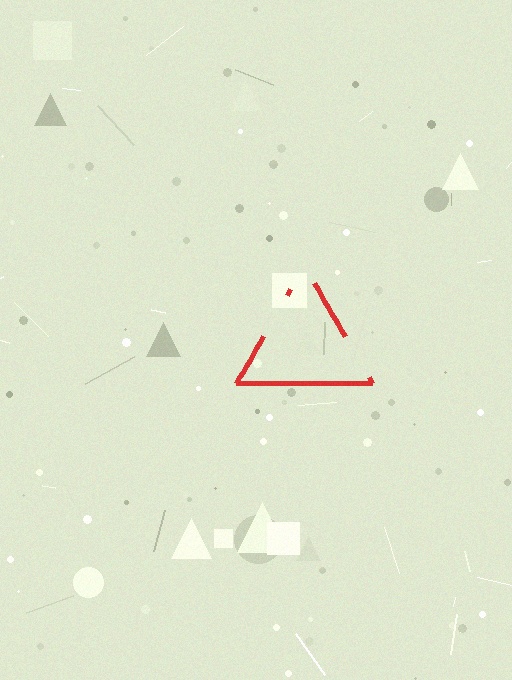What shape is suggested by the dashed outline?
The dashed outline suggests a triangle.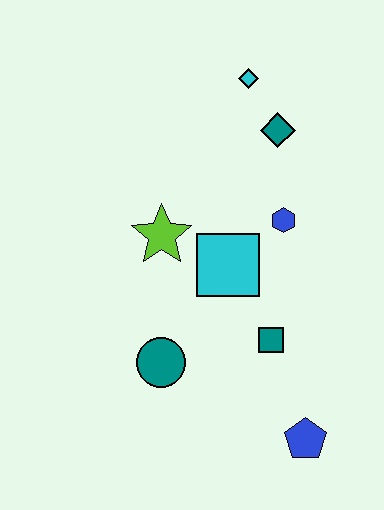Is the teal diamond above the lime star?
Yes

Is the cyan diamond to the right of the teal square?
No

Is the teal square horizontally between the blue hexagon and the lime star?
Yes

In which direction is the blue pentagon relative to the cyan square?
The blue pentagon is below the cyan square.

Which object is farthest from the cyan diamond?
The blue pentagon is farthest from the cyan diamond.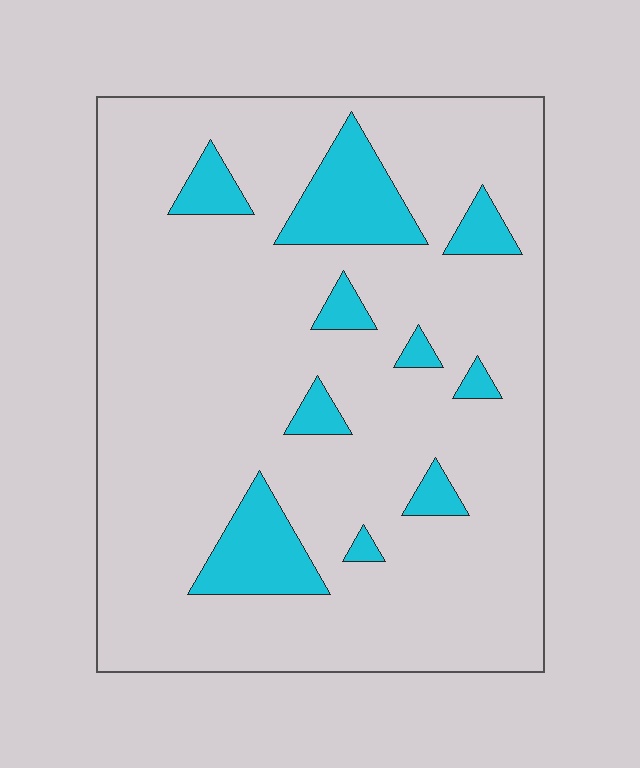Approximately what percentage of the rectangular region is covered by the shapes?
Approximately 15%.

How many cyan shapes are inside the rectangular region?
10.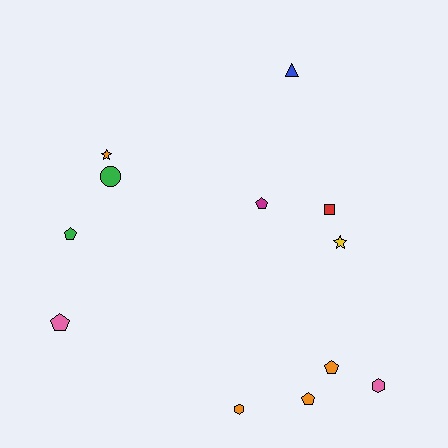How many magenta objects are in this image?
There is 1 magenta object.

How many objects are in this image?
There are 12 objects.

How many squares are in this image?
There is 1 square.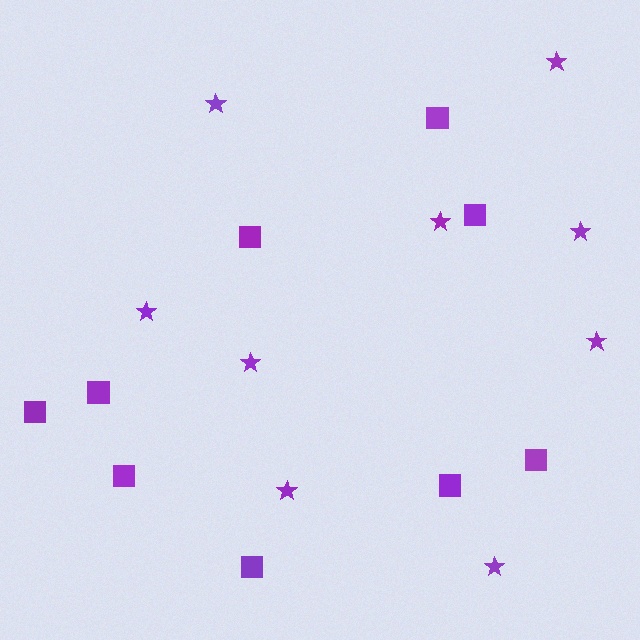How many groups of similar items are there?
There are 2 groups: one group of stars (9) and one group of squares (9).